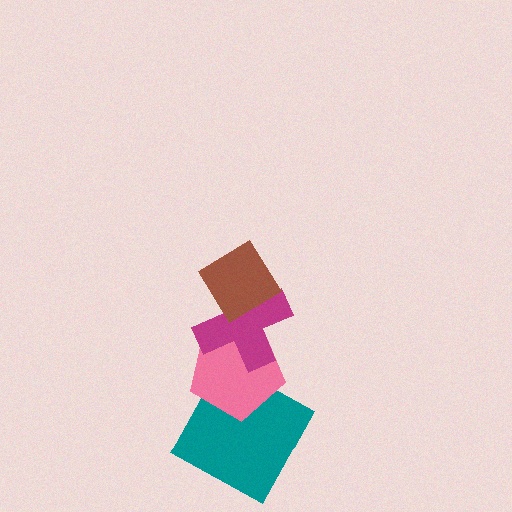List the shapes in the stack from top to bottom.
From top to bottom: the brown diamond, the magenta cross, the pink pentagon, the teal square.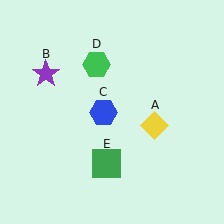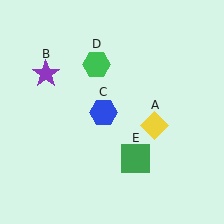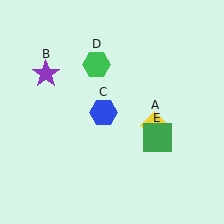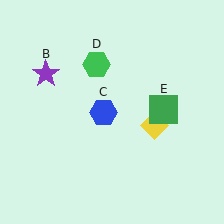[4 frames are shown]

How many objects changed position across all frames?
1 object changed position: green square (object E).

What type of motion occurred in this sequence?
The green square (object E) rotated counterclockwise around the center of the scene.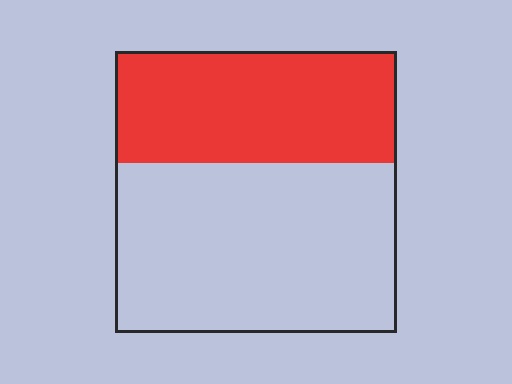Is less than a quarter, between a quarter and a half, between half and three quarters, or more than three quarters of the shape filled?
Between a quarter and a half.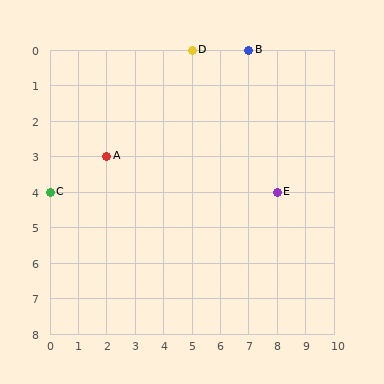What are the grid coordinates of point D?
Point D is at grid coordinates (5, 0).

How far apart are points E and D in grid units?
Points E and D are 3 columns and 4 rows apart (about 5.0 grid units diagonally).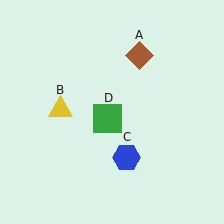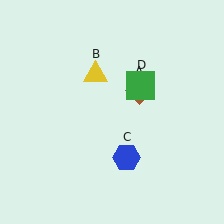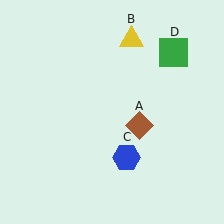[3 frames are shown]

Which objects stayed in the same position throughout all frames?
Blue hexagon (object C) remained stationary.